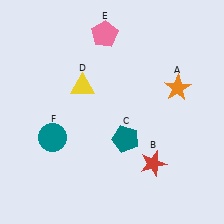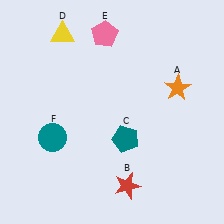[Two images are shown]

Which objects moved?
The objects that moved are: the red star (B), the yellow triangle (D).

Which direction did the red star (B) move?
The red star (B) moved left.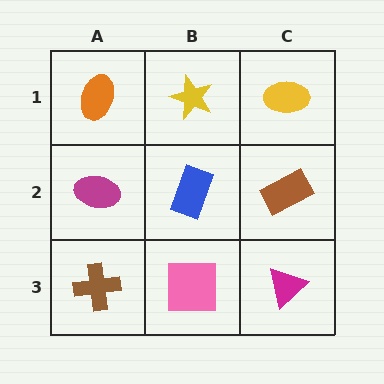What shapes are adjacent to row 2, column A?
An orange ellipse (row 1, column A), a brown cross (row 3, column A), a blue rectangle (row 2, column B).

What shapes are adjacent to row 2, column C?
A yellow ellipse (row 1, column C), a magenta triangle (row 3, column C), a blue rectangle (row 2, column B).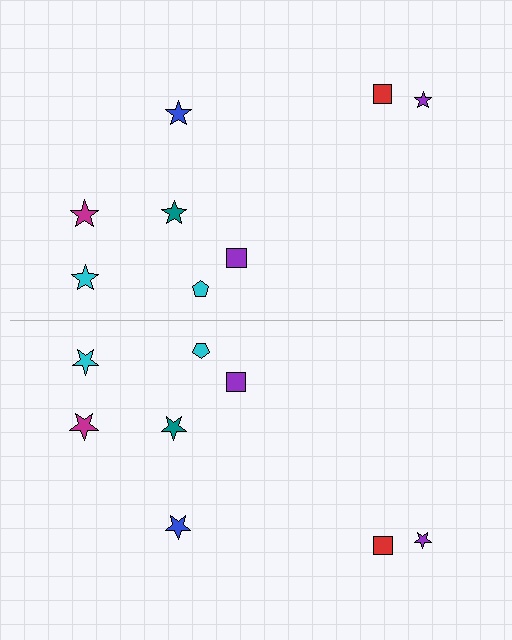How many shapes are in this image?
There are 16 shapes in this image.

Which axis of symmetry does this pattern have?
The pattern has a horizontal axis of symmetry running through the center of the image.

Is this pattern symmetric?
Yes, this pattern has bilateral (reflection) symmetry.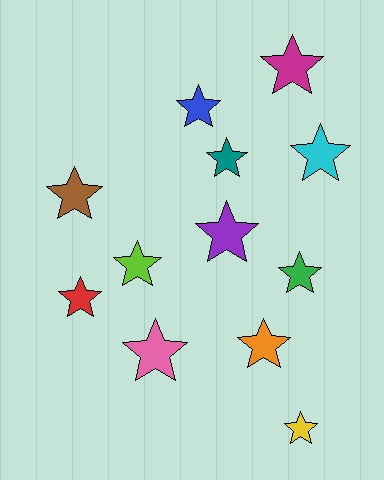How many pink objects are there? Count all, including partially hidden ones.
There is 1 pink object.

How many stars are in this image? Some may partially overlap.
There are 12 stars.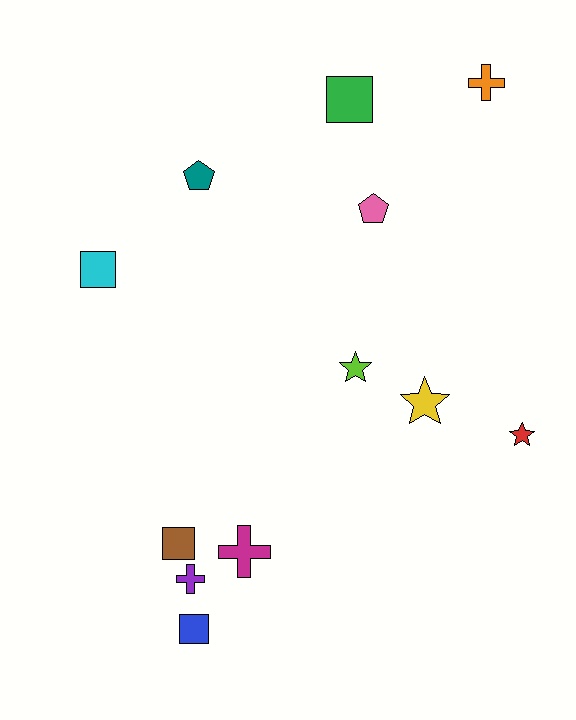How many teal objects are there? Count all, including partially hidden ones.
There is 1 teal object.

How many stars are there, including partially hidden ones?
There are 3 stars.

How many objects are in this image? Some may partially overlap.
There are 12 objects.